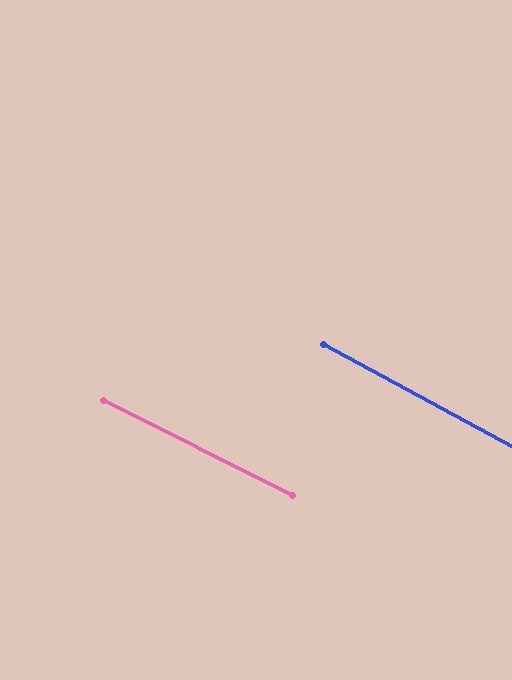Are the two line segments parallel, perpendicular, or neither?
Parallel — their directions differ by only 1.8°.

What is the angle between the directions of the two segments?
Approximately 2 degrees.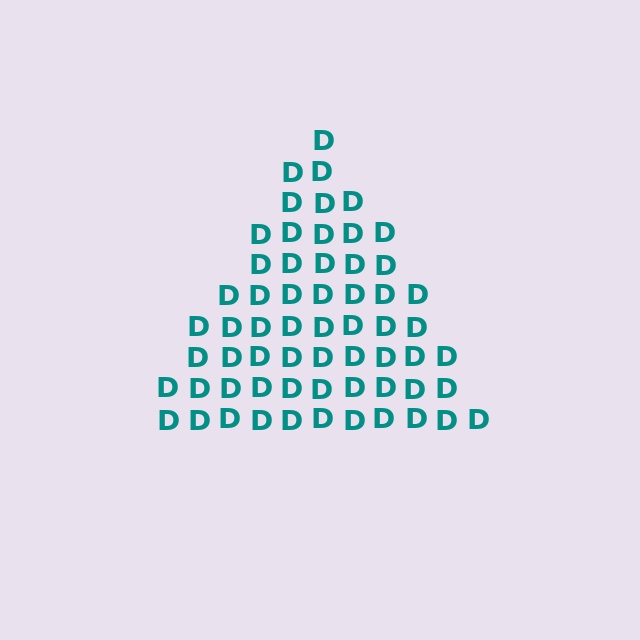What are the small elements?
The small elements are letter D's.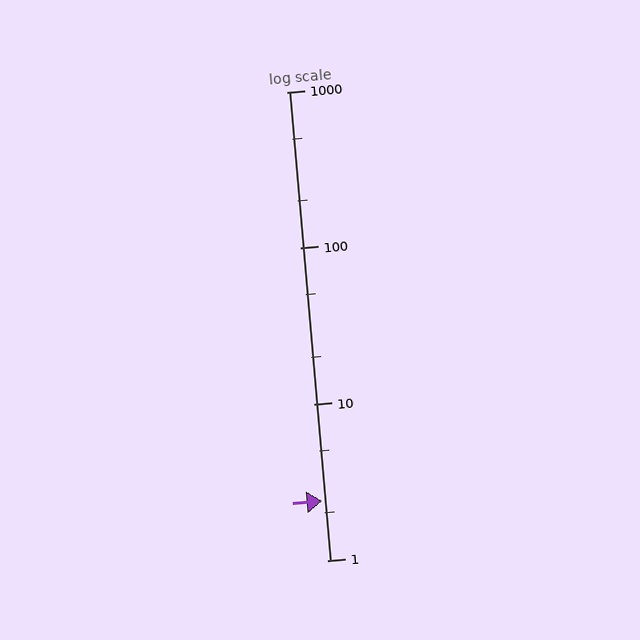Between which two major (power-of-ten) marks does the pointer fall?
The pointer is between 1 and 10.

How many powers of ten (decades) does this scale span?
The scale spans 3 decades, from 1 to 1000.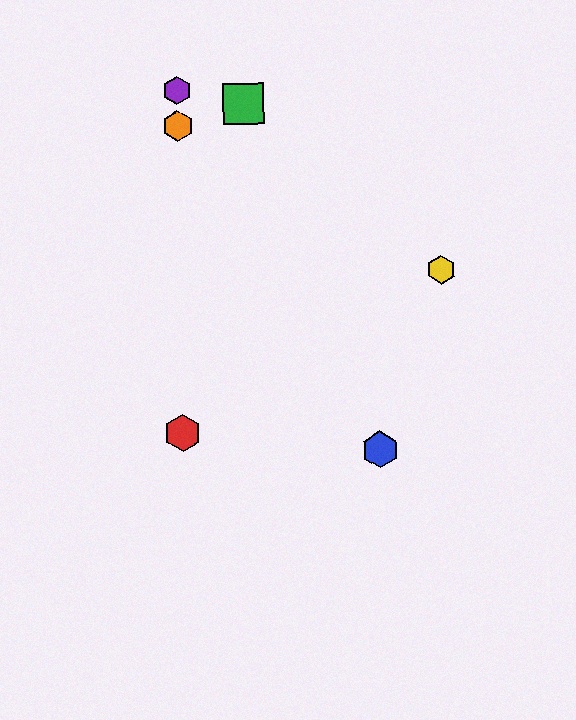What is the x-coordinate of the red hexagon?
The red hexagon is at x≈183.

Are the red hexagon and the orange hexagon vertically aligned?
Yes, both are at x≈183.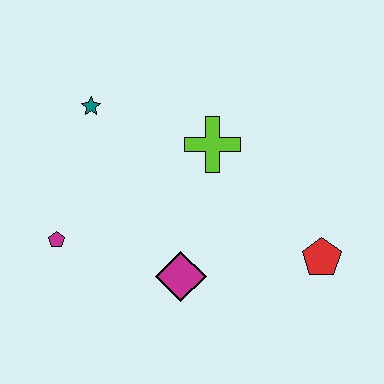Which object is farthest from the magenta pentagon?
The red pentagon is farthest from the magenta pentagon.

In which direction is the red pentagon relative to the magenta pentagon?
The red pentagon is to the right of the magenta pentagon.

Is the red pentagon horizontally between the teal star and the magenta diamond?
No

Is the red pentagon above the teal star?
No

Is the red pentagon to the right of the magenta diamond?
Yes